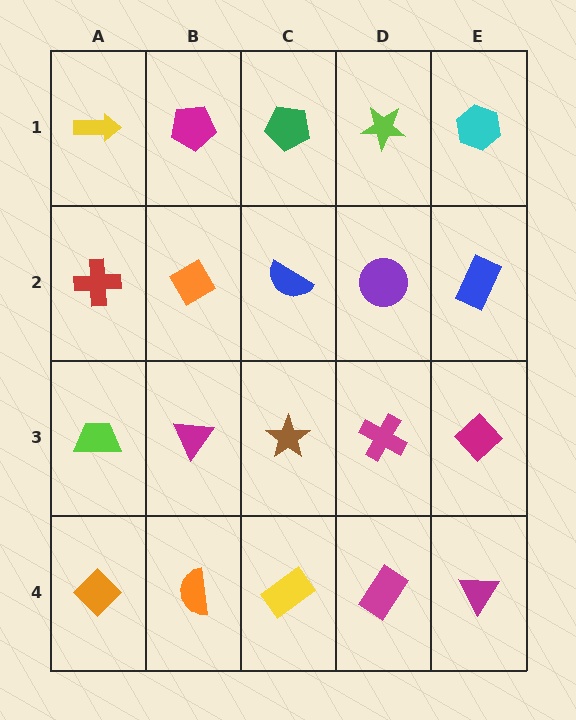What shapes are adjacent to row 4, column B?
A magenta triangle (row 3, column B), an orange diamond (row 4, column A), a yellow rectangle (row 4, column C).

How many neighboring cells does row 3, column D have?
4.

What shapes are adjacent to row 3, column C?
A blue semicircle (row 2, column C), a yellow rectangle (row 4, column C), a magenta triangle (row 3, column B), a magenta cross (row 3, column D).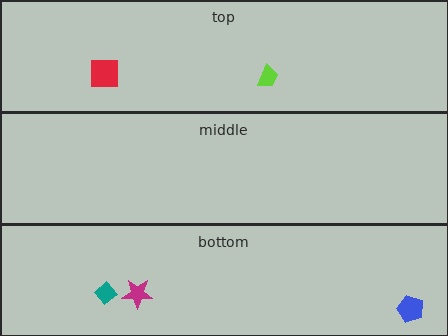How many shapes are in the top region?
2.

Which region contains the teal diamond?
The bottom region.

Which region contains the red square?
The top region.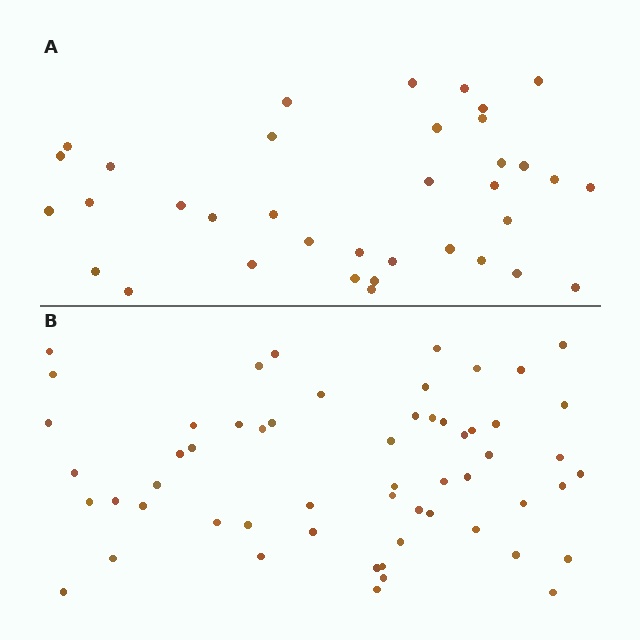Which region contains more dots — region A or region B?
Region B (the bottom region) has more dots.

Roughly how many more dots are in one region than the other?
Region B has approximately 20 more dots than region A.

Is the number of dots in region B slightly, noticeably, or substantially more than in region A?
Region B has substantially more. The ratio is roughly 1.6 to 1.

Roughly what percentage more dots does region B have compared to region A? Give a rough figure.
About 60% more.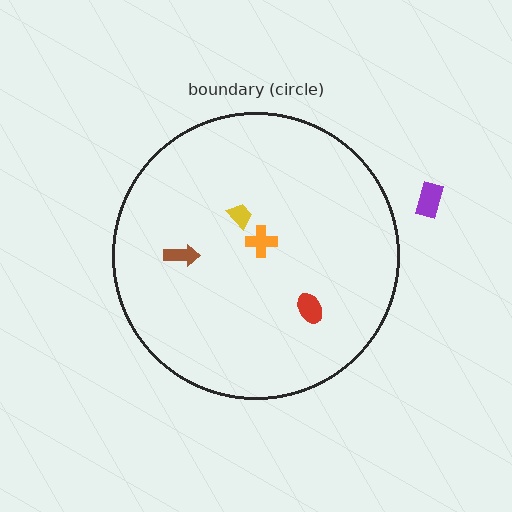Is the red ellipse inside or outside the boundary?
Inside.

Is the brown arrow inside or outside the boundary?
Inside.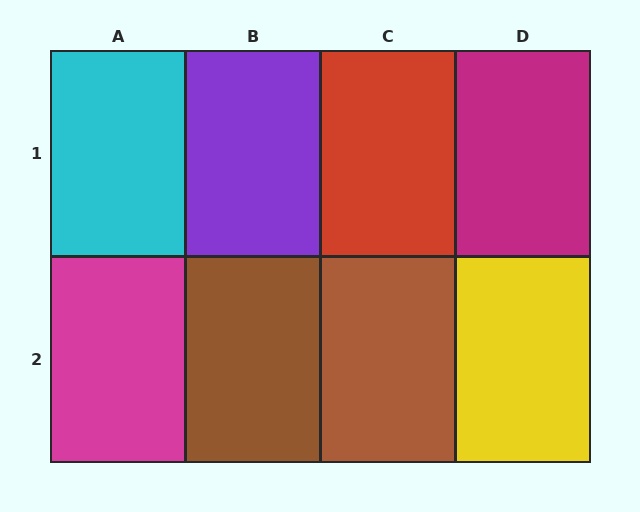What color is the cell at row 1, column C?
Red.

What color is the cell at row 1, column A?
Cyan.